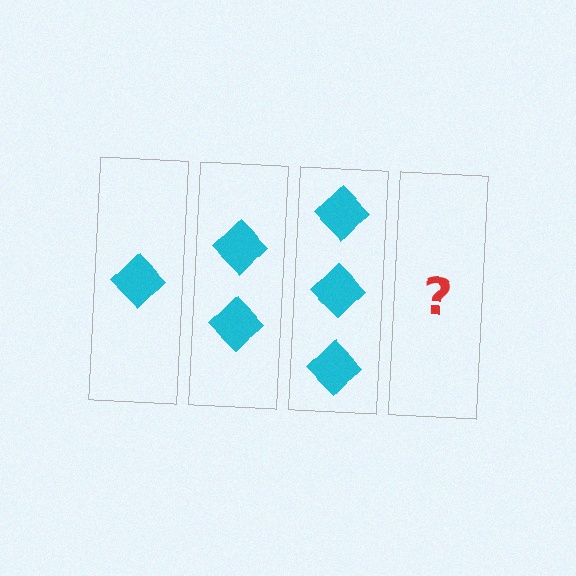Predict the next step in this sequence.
The next step is 4 diamonds.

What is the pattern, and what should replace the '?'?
The pattern is that each step adds one more diamond. The '?' should be 4 diamonds.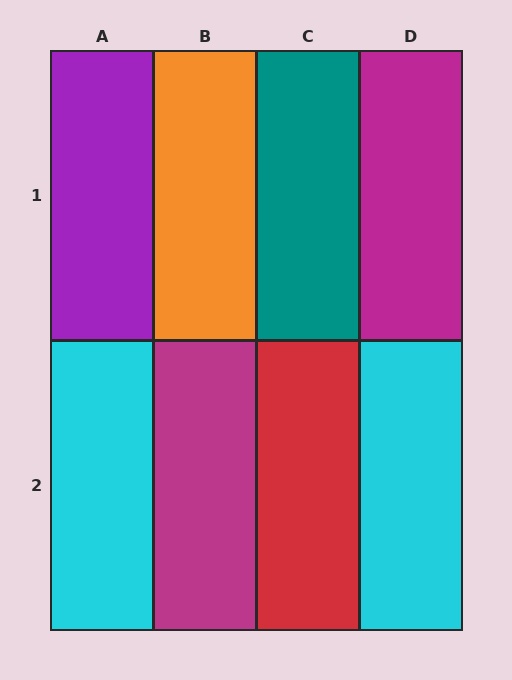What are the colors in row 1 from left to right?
Purple, orange, teal, magenta.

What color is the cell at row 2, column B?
Magenta.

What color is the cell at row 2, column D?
Cyan.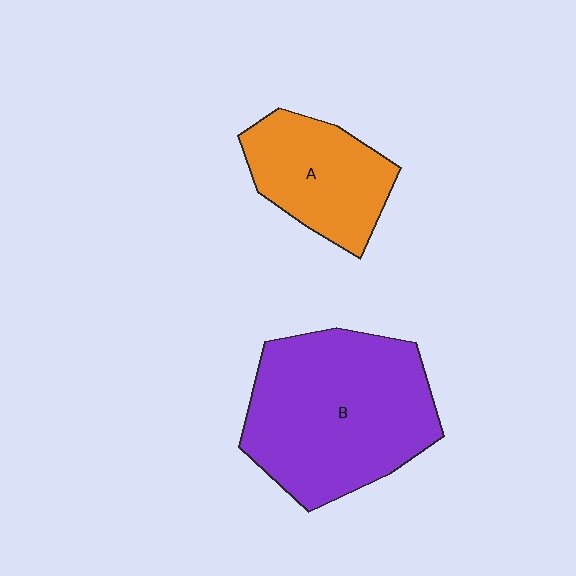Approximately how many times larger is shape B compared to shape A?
Approximately 1.9 times.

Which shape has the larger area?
Shape B (purple).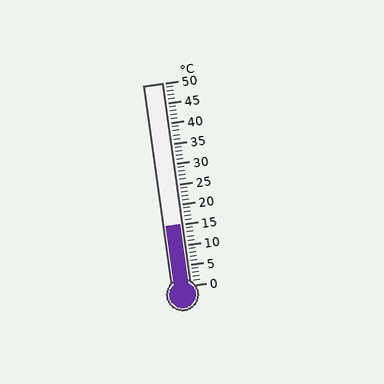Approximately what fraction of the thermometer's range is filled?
The thermometer is filled to approximately 30% of its range.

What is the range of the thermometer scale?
The thermometer scale ranges from 0°C to 50°C.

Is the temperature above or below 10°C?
The temperature is above 10°C.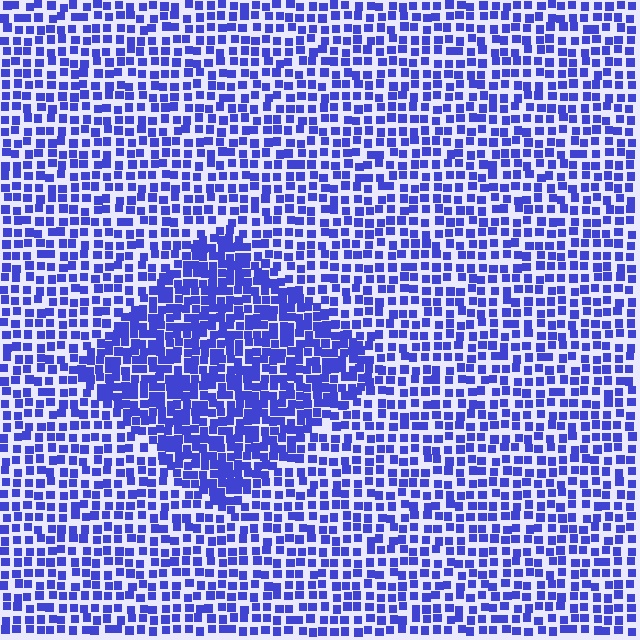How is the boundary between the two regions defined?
The boundary is defined by a change in element density (approximately 1.7x ratio). All elements are the same color, size, and shape.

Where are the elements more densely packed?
The elements are more densely packed inside the diamond boundary.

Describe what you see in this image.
The image contains small blue elements arranged at two different densities. A diamond-shaped region is visible where the elements are more densely packed than the surrounding area.